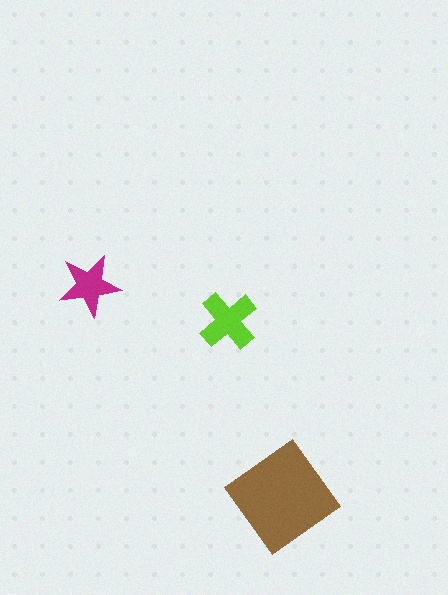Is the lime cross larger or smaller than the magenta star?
Larger.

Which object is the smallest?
The magenta star.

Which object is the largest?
The brown diamond.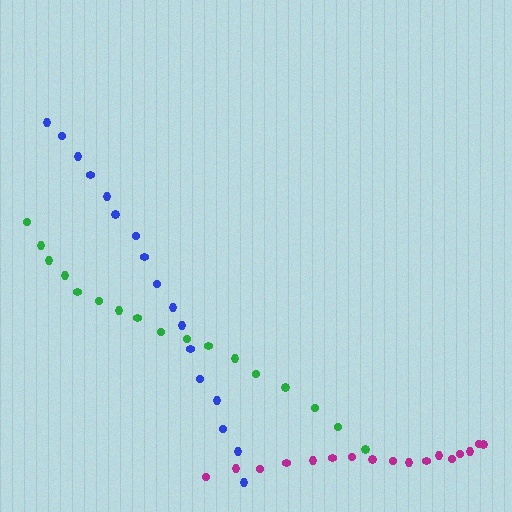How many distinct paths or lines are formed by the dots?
There are 3 distinct paths.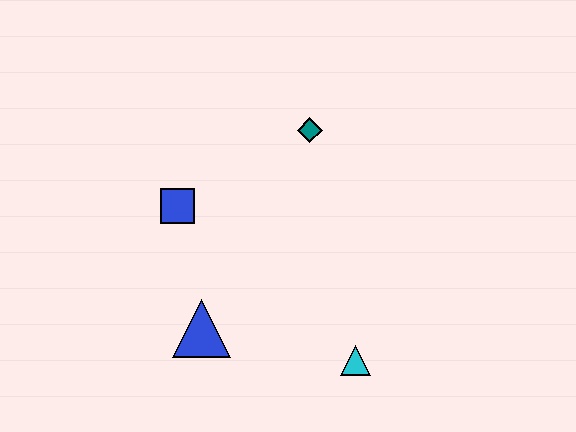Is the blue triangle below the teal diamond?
Yes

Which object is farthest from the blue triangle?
The teal diamond is farthest from the blue triangle.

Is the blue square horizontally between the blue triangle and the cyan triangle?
No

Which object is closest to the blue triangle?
The blue square is closest to the blue triangle.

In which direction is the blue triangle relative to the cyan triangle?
The blue triangle is to the left of the cyan triangle.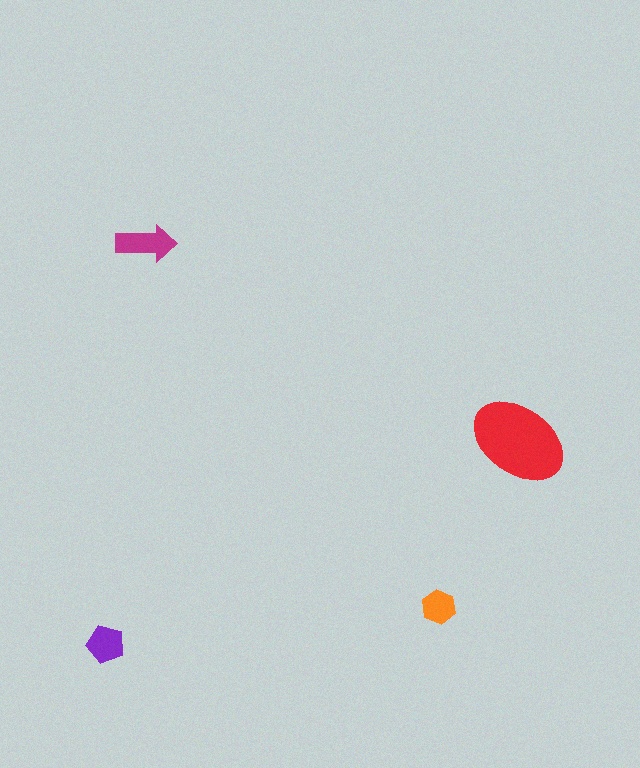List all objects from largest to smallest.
The red ellipse, the magenta arrow, the purple pentagon, the orange hexagon.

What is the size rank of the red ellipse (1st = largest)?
1st.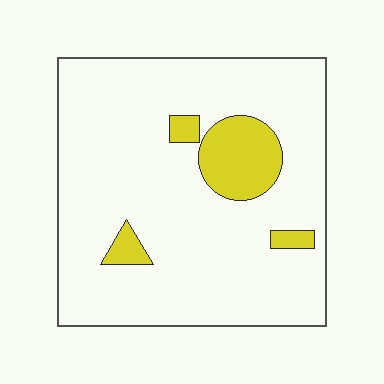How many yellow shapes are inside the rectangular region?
4.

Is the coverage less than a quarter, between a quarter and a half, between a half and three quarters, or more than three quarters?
Less than a quarter.